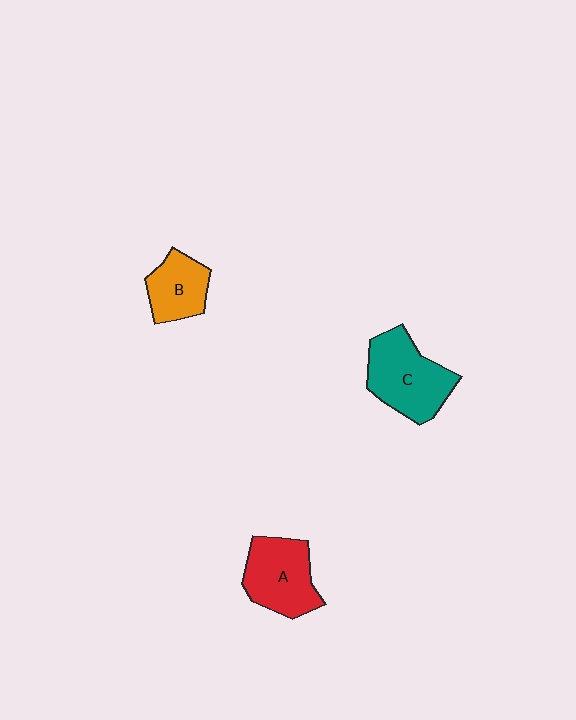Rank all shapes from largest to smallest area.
From largest to smallest: C (teal), A (red), B (orange).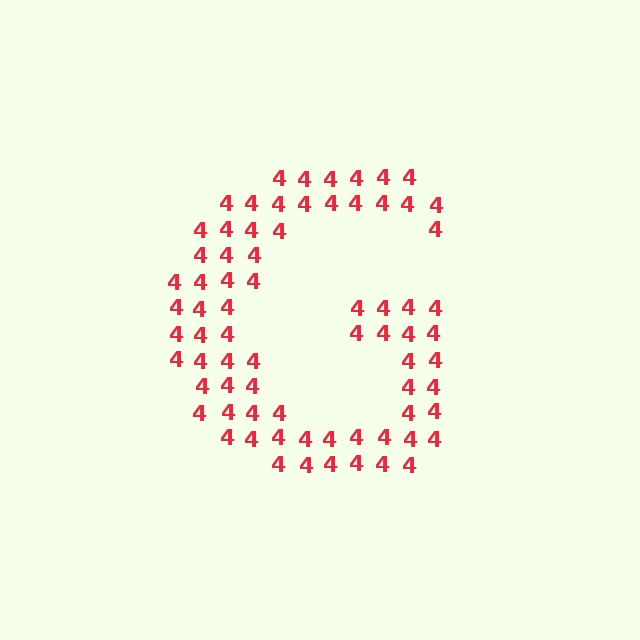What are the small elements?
The small elements are digit 4's.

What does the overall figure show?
The overall figure shows the letter G.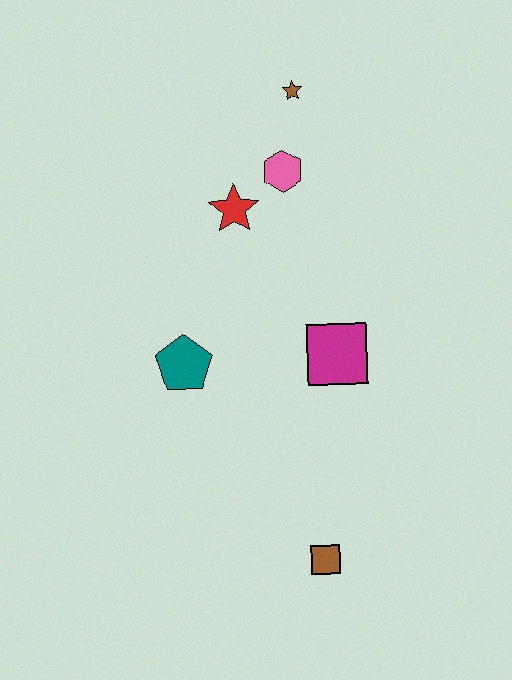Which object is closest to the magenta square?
The teal pentagon is closest to the magenta square.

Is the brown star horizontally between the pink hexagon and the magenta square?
Yes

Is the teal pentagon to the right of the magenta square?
No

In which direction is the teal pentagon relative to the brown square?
The teal pentagon is above the brown square.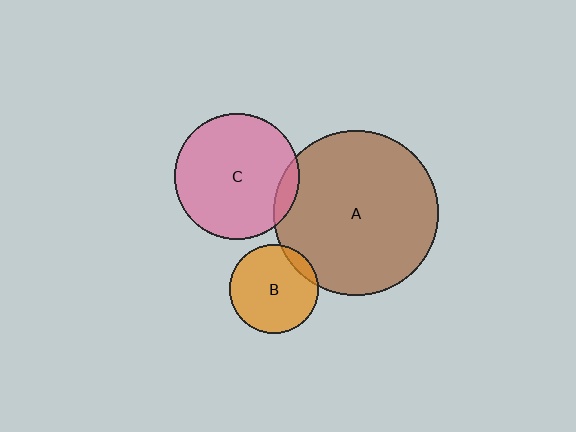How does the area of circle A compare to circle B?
Approximately 3.5 times.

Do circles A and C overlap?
Yes.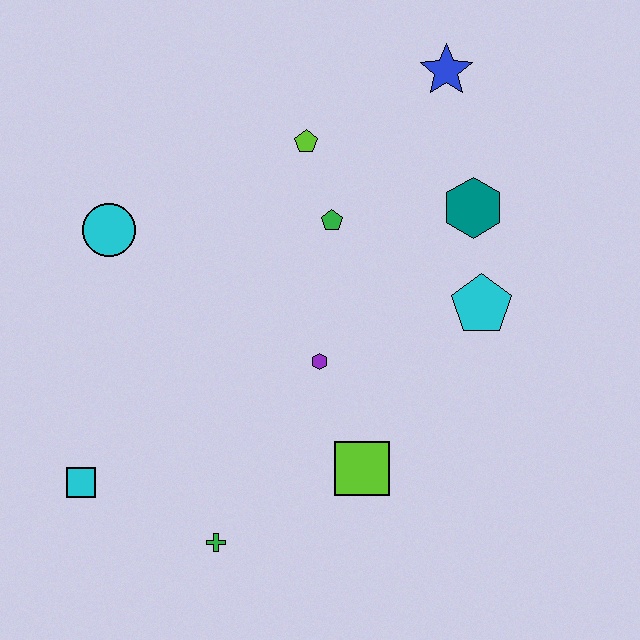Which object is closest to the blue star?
The teal hexagon is closest to the blue star.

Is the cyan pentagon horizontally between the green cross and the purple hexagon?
No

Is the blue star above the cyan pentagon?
Yes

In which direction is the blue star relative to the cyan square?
The blue star is above the cyan square.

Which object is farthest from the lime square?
The blue star is farthest from the lime square.